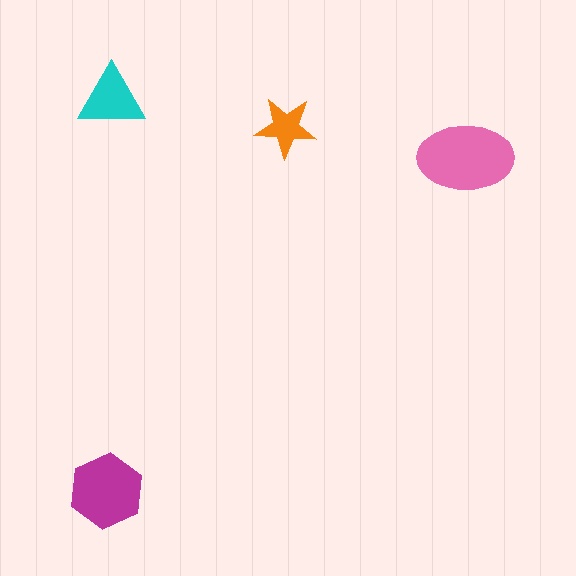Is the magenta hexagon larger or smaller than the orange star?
Larger.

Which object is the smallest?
The orange star.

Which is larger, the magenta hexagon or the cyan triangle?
The magenta hexagon.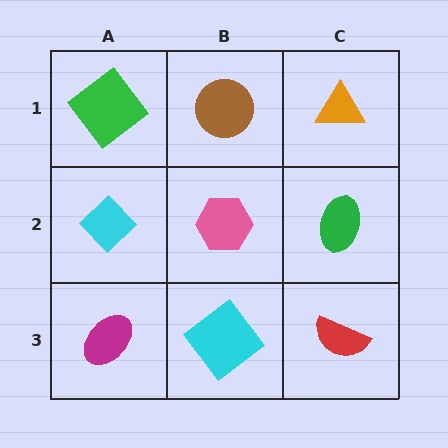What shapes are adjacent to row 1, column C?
A green ellipse (row 2, column C), a brown circle (row 1, column B).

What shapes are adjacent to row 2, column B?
A brown circle (row 1, column B), a cyan diamond (row 3, column B), a cyan diamond (row 2, column A), a green ellipse (row 2, column C).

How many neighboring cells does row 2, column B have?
4.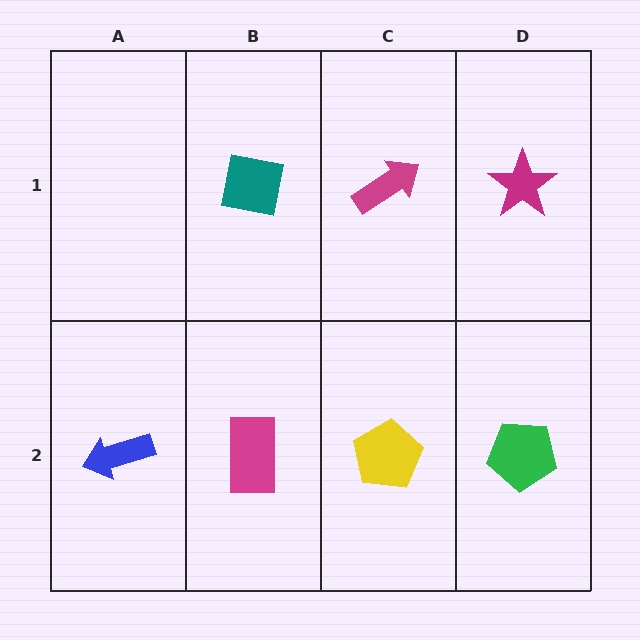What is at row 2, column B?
A magenta rectangle.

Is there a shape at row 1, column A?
No, that cell is empty.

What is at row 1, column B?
A teal square.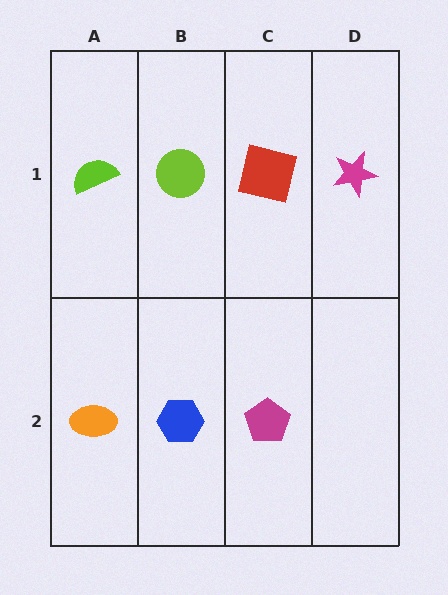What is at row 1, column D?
A magenta star.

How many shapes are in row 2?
3 shapes.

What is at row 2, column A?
An orange ellipse.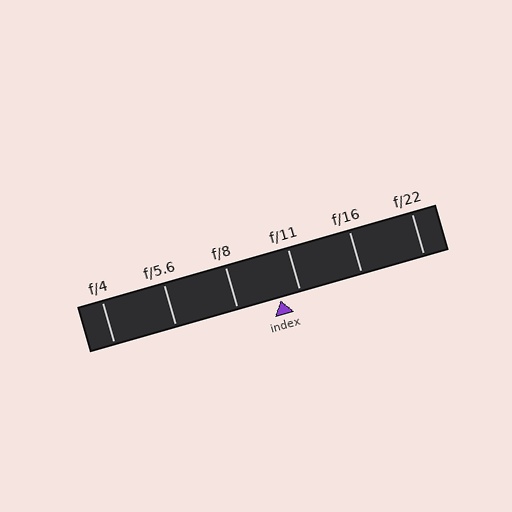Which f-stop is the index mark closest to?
The index mark is closest to f/11.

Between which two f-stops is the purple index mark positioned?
The index mark is between f/8 and f/11.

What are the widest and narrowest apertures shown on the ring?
The widest aperture shown is f/4 and the narrowest is f/22.